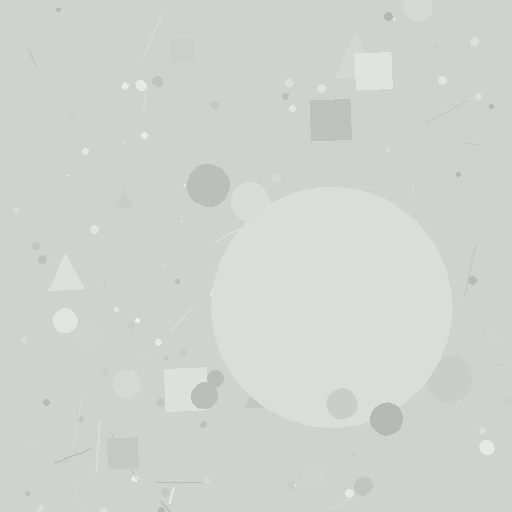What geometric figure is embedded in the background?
A circle is embedded in the background.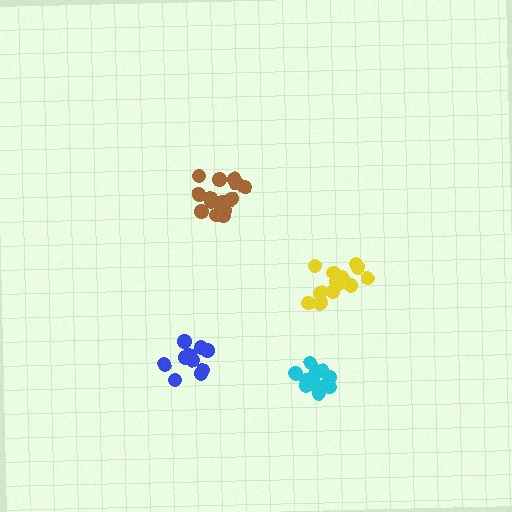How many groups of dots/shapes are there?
There are 4 groups.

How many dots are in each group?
Group 1: 14 dots, Group 2: 15 dots, Group 3: 11 dots, Group 4: 11 dots (51 total).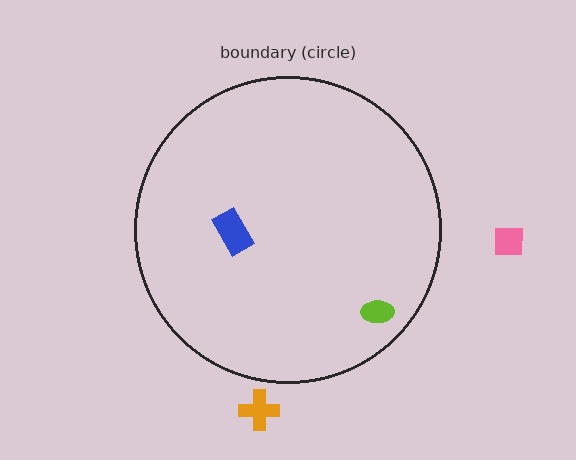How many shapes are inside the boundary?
2 inside, 2 outside.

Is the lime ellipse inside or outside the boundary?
Inside.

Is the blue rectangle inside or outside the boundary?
Inside.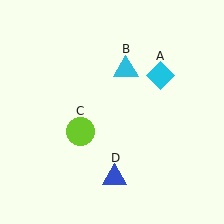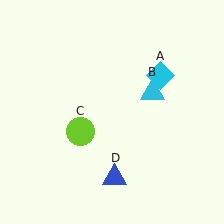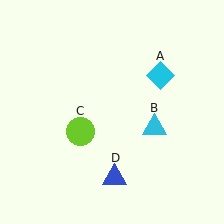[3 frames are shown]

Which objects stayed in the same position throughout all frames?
Cyan diamond (object A) and lime circle (object C) and blue triangle (object D) remained stationary.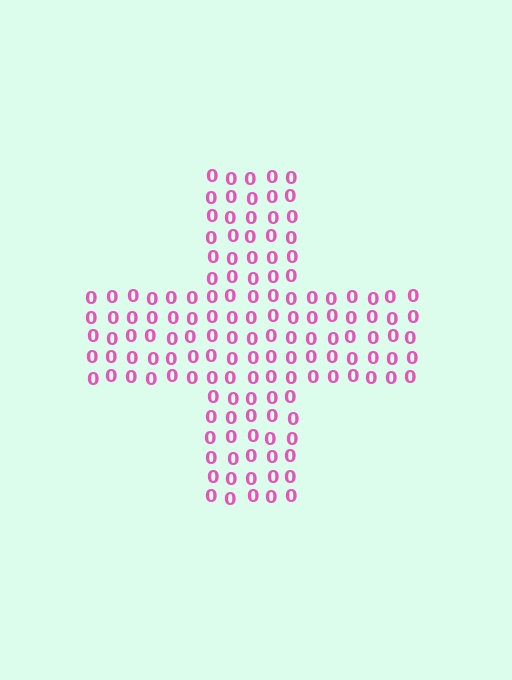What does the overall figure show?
The overall figure shows a cross.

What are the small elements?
The small elements are digit 0's.